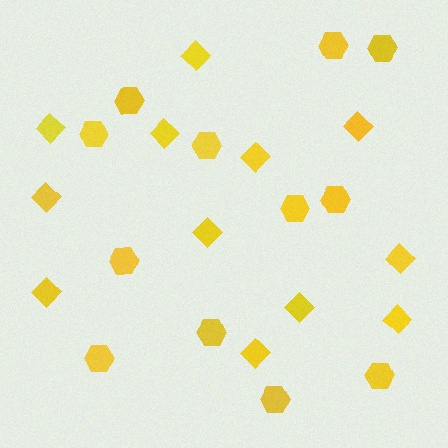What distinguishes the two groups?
There are 2 groups: one group of diamonds (12) and one group of hexagons (12).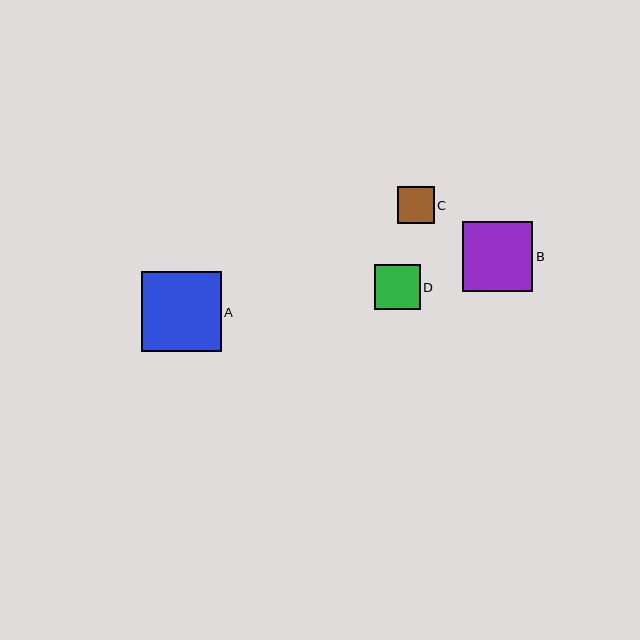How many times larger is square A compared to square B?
Square A is approximately 1.1 times the size of square B.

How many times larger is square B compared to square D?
Square B is approximately 1.5 times the size of square D.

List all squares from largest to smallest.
From largest to smallest: A, B, D, C.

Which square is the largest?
Square A is the largest with a size of approximately 80 pixels.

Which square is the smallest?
Square C is the smallest with a size of approximately 37 pixels.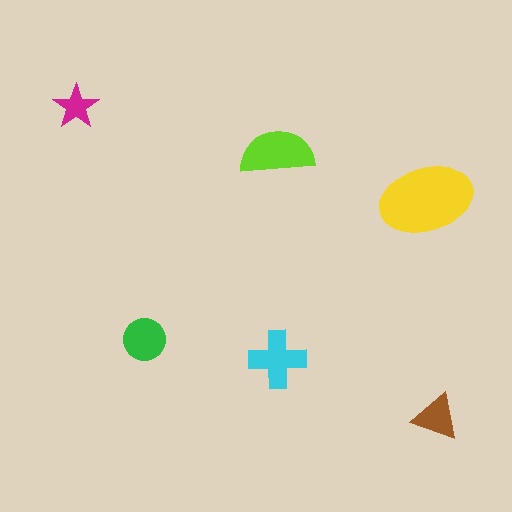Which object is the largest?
The yellow ellipse.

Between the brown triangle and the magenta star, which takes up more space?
The brown triangle.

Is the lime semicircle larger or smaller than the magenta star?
Larger.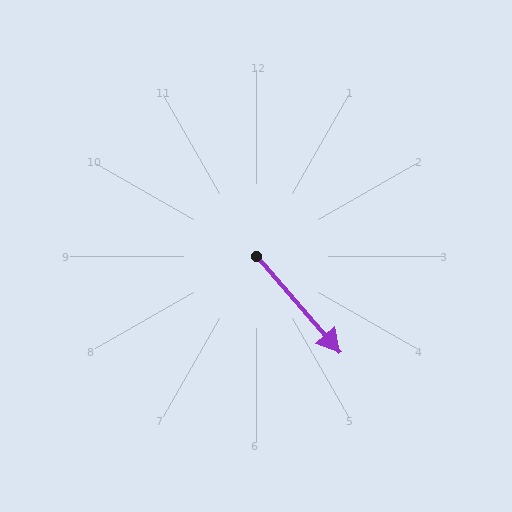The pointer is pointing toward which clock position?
Roughly 5 o'clock.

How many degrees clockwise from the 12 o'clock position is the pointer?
Approximately 139 degrees.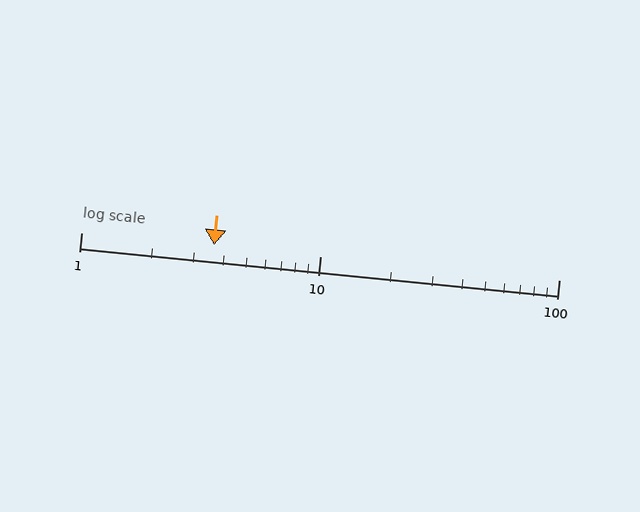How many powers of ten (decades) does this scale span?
The scale spans 2 decades, from 1 to 100.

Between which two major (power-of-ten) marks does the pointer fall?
The pointer is between 1 and 10.